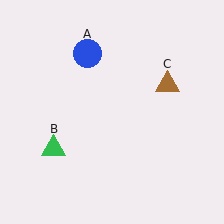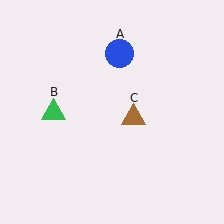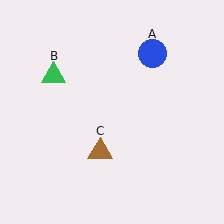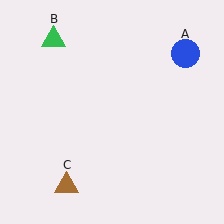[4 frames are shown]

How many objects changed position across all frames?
3 objects changed position: blue circle (object A), green triangle (object B), brown triangle (object C).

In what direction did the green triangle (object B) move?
The green triangle (object B) moved up.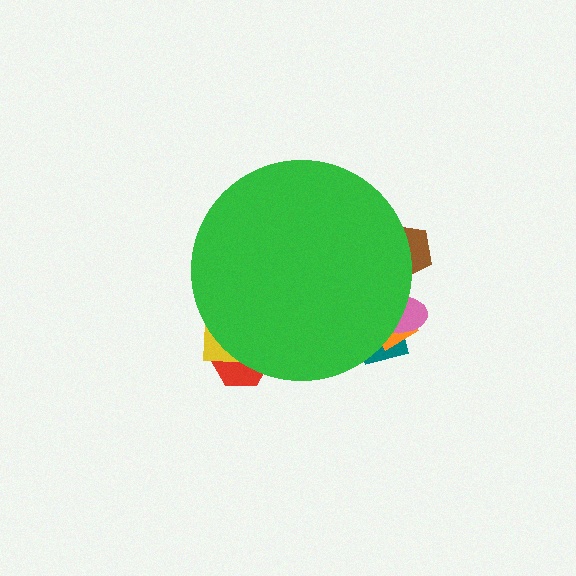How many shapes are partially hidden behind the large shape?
6 shapes are partially hidden.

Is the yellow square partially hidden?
Yes, the yellow square is partially hidden behind the green circle.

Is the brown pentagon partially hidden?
Yes, the brown pentagon is partially hidden behind the green circle.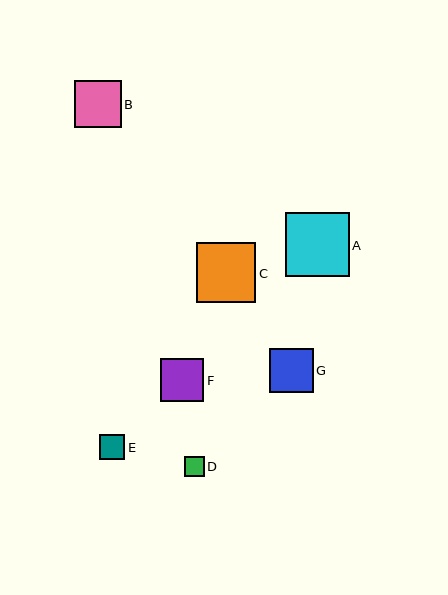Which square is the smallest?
Square D is the smallest with a size of approximately 20 pixels.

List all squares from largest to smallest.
From largest to smallest: A, C, B, G, F, E, D.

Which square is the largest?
Square A is the largest with a size of approximately 64 pixels.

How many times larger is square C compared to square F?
Square C is approximately 1.4 times the size of square F.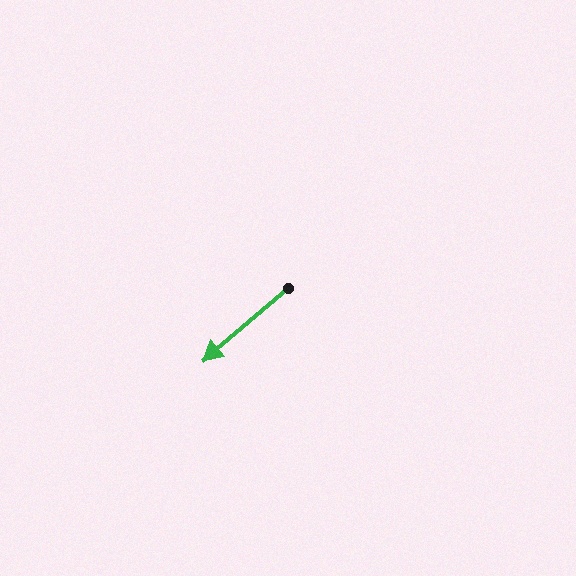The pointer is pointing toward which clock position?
Roughly 8 o'clock.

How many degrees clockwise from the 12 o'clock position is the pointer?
Approximately 230 degrees.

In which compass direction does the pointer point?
Southwest.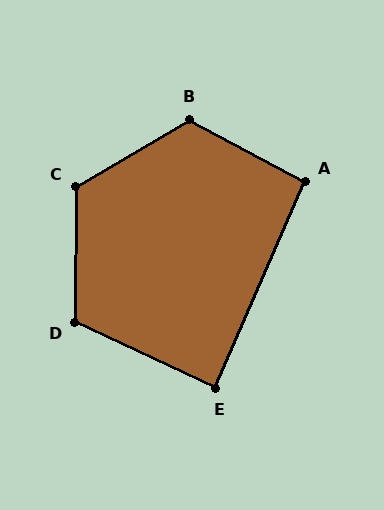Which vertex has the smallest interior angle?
E, at approximately 88 degrees.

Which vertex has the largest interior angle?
B, at approximately 122 degrees.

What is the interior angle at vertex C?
Approximately 121 degrees (obtuse).